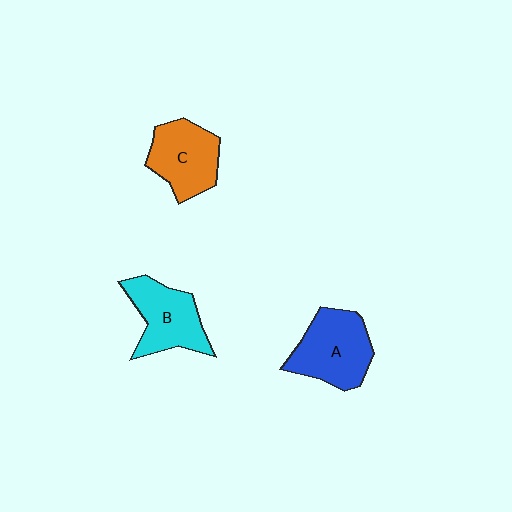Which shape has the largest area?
Shape A (blue).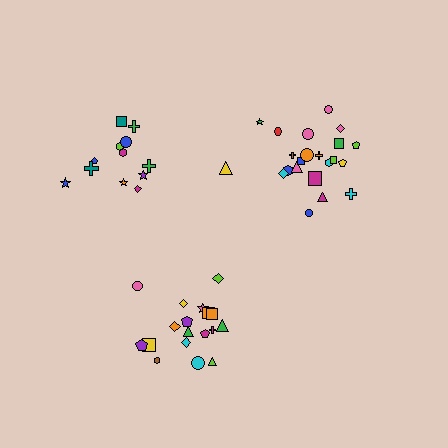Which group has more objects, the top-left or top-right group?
The top-right group.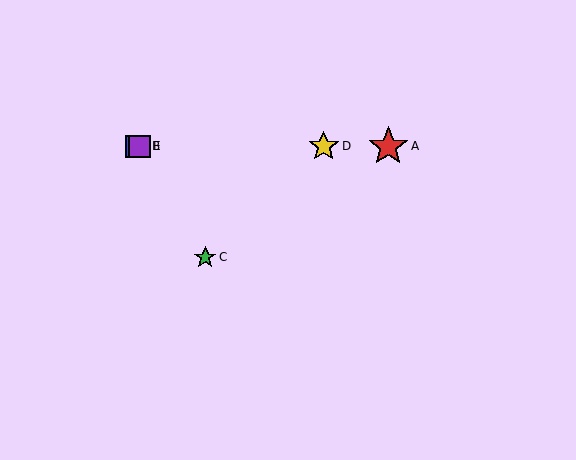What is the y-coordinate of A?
Object A is at y≈146.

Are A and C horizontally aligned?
No, A is at y≈146 and C is at y≈257.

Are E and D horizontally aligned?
Yes, both are at y≈146.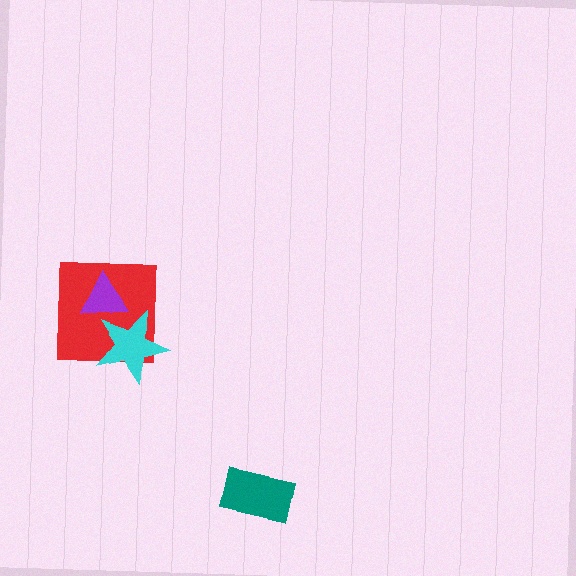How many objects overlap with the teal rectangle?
0 objects overlap with the teal rectangle.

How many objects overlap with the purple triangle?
2 objects overlap with the purple triangle.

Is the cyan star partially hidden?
Yes, it is partially covered by another shape.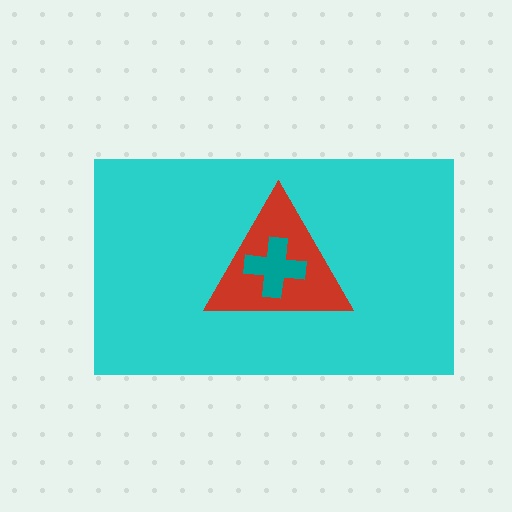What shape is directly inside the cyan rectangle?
The red triangle.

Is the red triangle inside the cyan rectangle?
Yes.